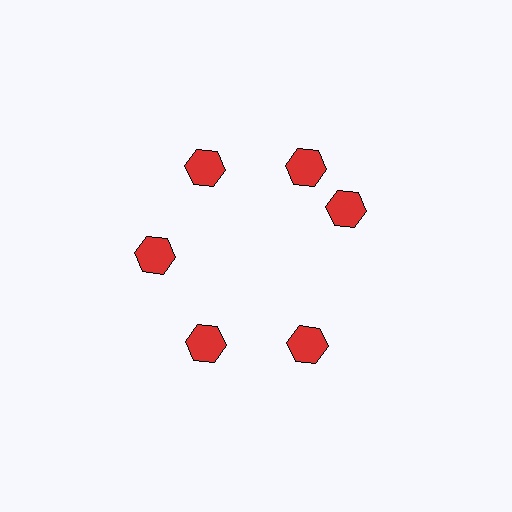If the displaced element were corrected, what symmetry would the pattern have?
It would have 6-fold rotational symmetry — the pattern would map onto itself every 60 degrees.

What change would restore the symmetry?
The symmetry would be restored by rotating it back into even spacing with its neighbors so that all 6 hexagons sit at equal angles and equal distance from the center.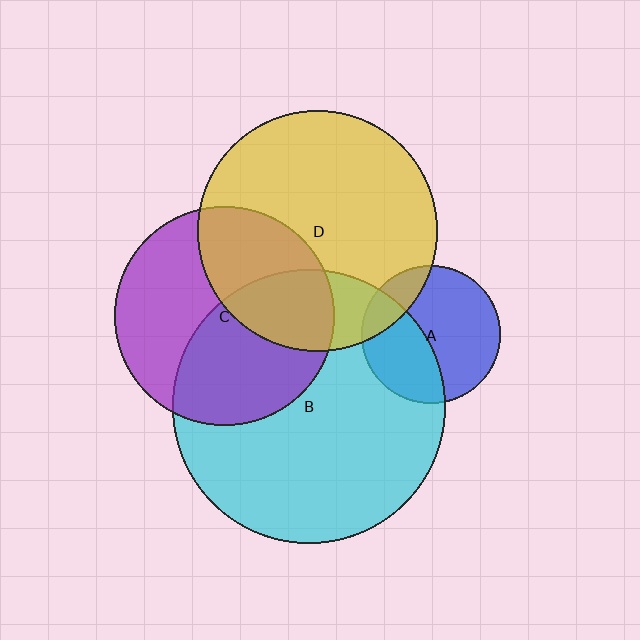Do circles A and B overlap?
Yes.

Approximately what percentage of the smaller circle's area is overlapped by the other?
Approximately 40%.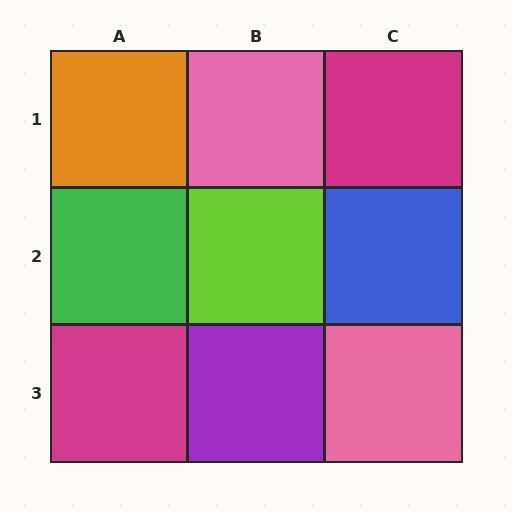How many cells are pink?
2 cells are pink.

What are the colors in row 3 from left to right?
Magenta, purple, pink.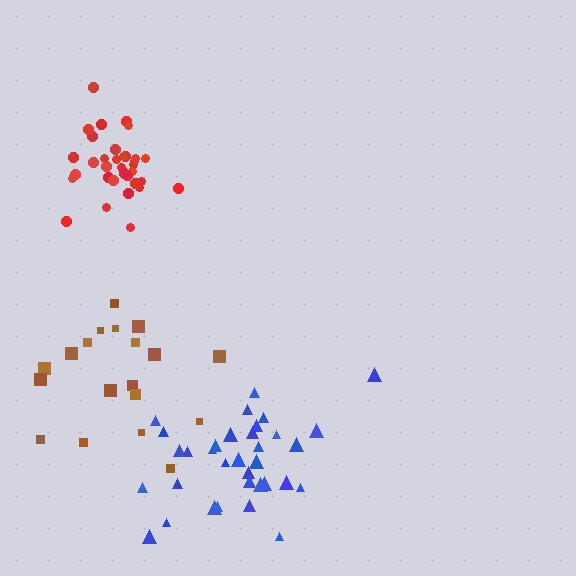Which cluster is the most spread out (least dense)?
Brown.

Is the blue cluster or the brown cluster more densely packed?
Blue.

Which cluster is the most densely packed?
Red.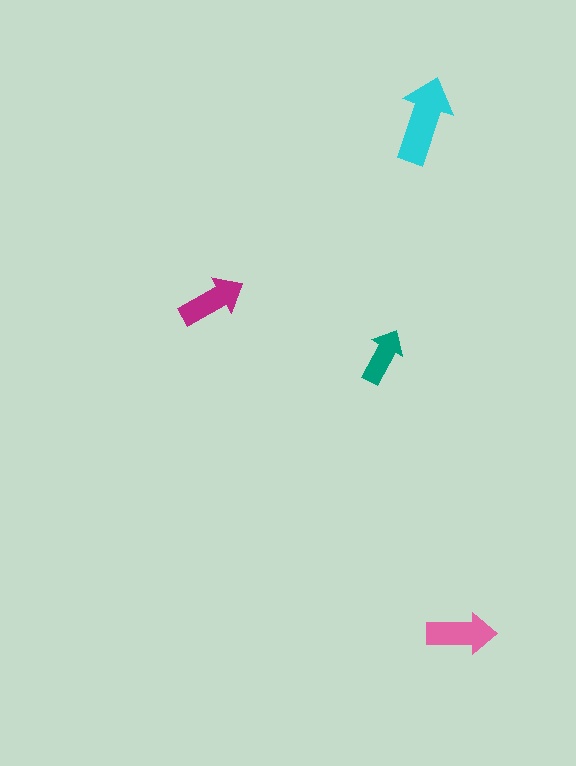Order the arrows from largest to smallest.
the cyan one, the pink one, the magenta one, the teal one.